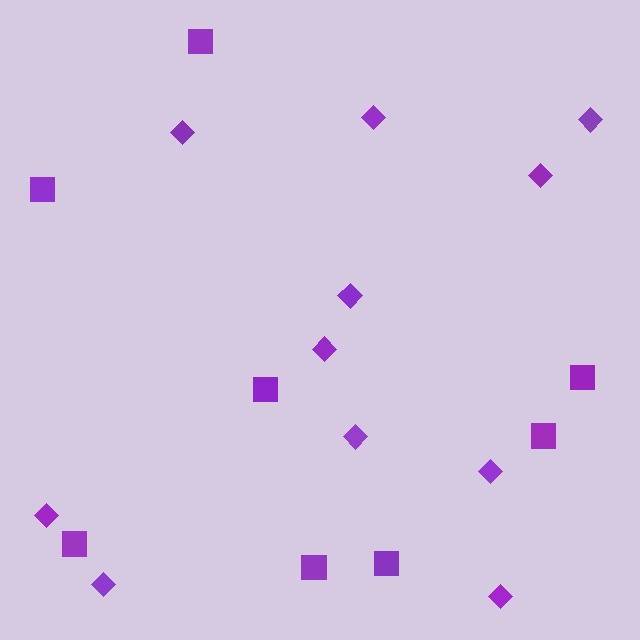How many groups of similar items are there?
There are 2 groups: one group of squares (8) and one group of diamonds (11).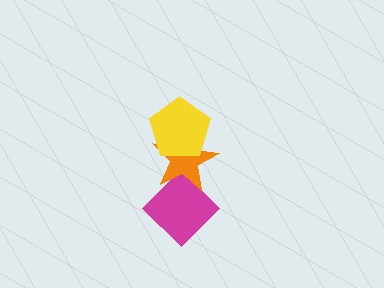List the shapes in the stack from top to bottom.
From top to bottom: the yellow pentagon, the orange star, the magenta diamond.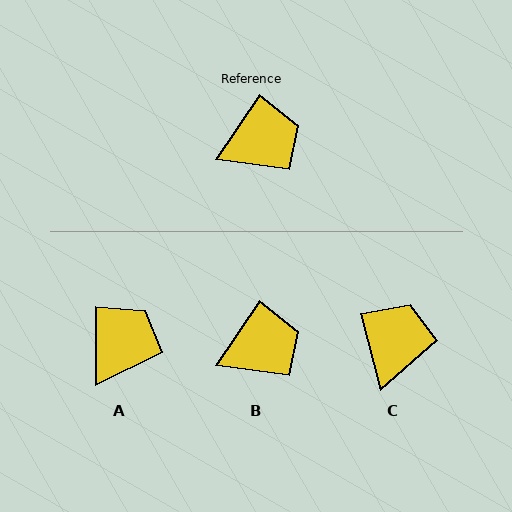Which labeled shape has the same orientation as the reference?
B.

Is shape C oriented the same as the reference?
No, it is off by about 49 degrees.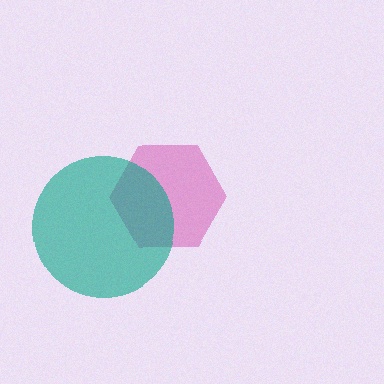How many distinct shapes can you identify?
There are 2 distinct shapes: a magenta hexagon, a teal circle.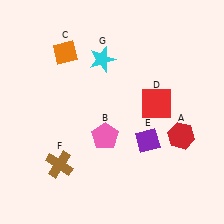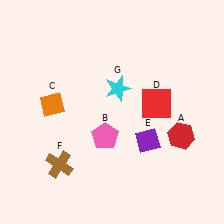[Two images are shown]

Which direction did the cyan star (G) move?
The cyan star (G) moved down.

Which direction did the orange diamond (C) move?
The orange diamond (C) moved down.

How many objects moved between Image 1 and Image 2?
2 objects moved between the two images.